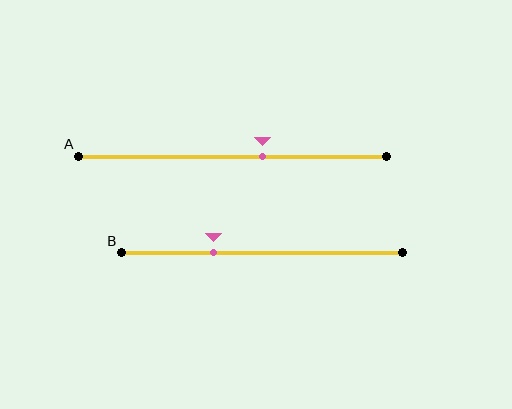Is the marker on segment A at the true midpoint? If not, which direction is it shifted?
No, the marker on segment A is shifted to the right by about 10% of the segment length.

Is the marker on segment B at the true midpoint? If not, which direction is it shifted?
No, the marker on segment B is shifted to the left by about 17% of the segment length.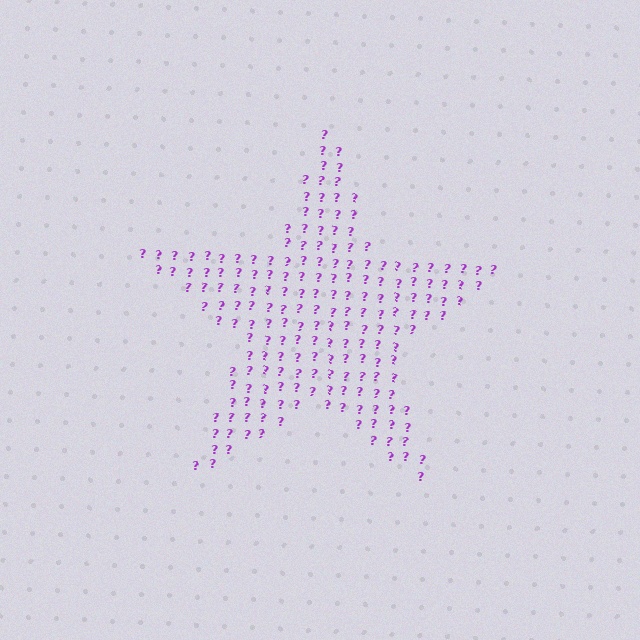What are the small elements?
The small elements are question marks.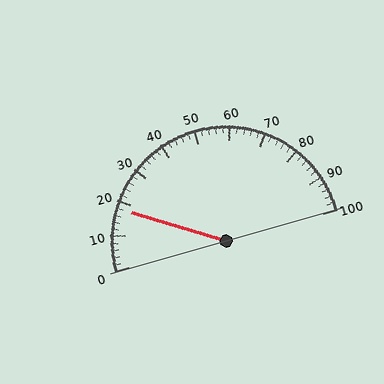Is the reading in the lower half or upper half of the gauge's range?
The reading is in the lower half of the range (0 to 100).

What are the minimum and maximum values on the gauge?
The gauge ranges from 0 to 100.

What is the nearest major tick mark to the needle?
The nearest major tick mark is 20.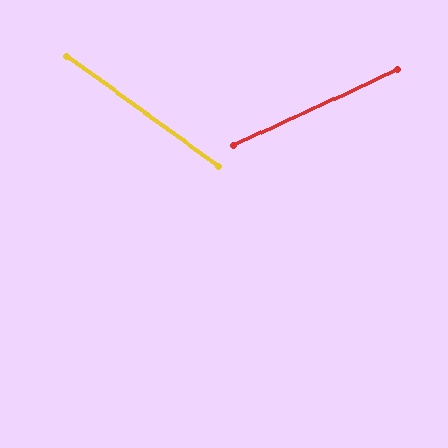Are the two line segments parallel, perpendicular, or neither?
Neither parallel nor perpendicular — they differ by about 61°.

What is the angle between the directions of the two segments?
Approximately 61 degrees.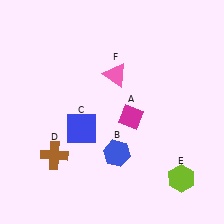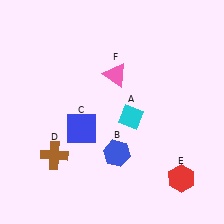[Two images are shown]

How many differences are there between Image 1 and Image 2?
There are 2 differences between the two images.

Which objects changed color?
A changed from magenta to cyan. E changed from lime to red.